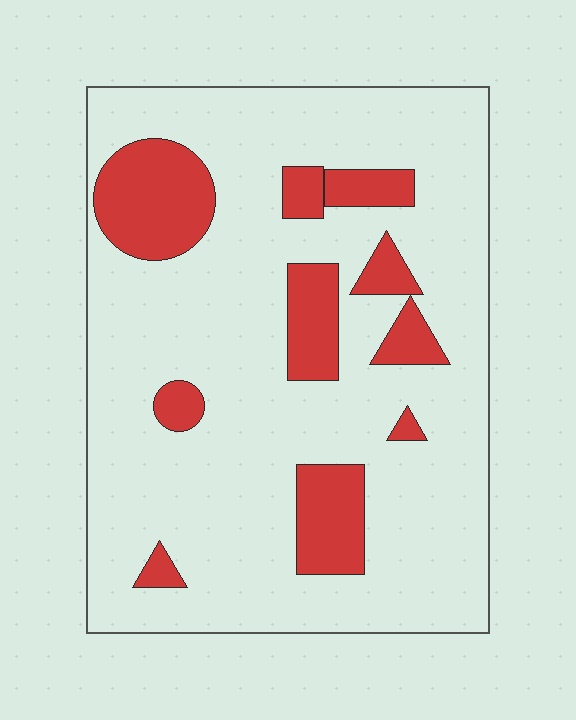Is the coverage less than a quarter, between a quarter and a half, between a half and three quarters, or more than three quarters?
Less than a quarter.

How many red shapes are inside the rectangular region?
10.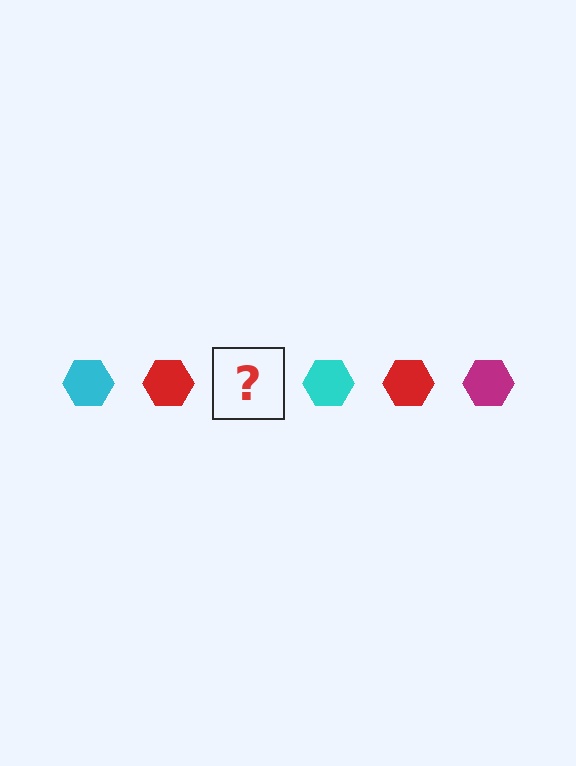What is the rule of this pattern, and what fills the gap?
The rule is that the pattern cycles through cyan, red, magenta hexagons. The gap should be filled with a magenta hexagon.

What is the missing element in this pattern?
The missing element is a magenta hexagon.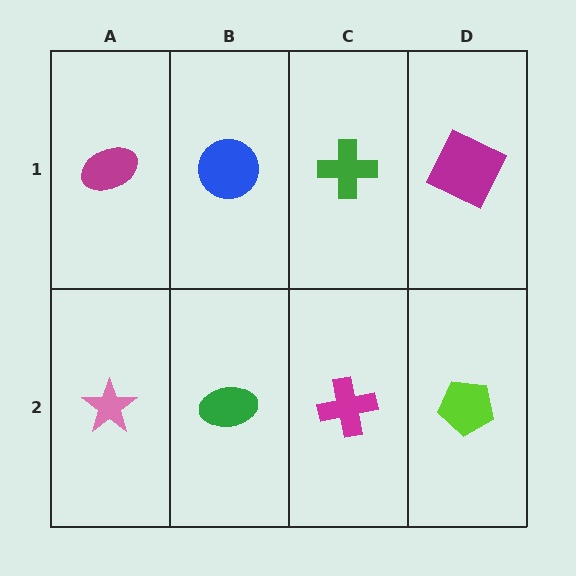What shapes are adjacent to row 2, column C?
A green cross (row 1, column C), a green ellipse (row 2, column B), a lime pentagon (row 2, column D).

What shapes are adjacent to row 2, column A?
A magenta ellipse (row 1, column A), a green ellipse (row 2, column B).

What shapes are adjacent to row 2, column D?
A magenta square (row 1, column D), a magenta cross (row 2, column C).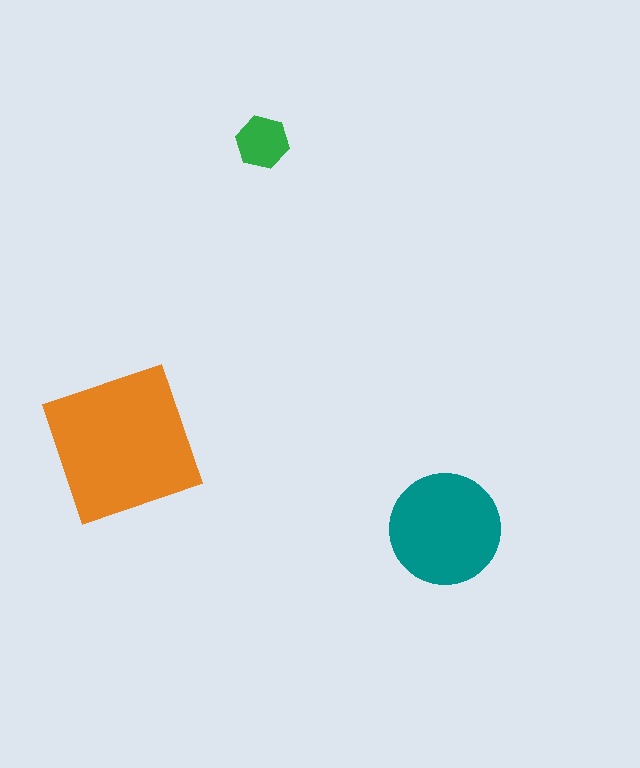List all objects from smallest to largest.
The green hexagon, the teal circle, the orange square.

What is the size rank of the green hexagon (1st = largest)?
3rd.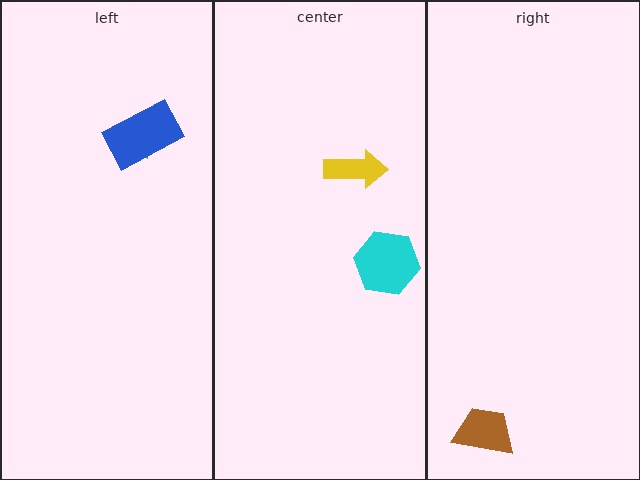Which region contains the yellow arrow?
The center region.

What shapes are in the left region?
The green star, the blue rectangle.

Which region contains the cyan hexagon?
The center region.